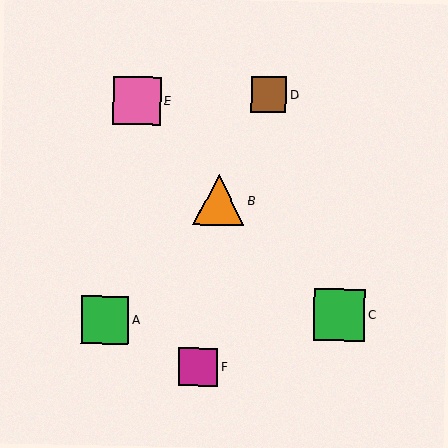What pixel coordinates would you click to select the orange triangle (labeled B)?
Click at (219, 200) to select the orange triangle B.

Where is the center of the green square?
The center of the green square is at (339, 315).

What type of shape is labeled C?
Shape C is a green square.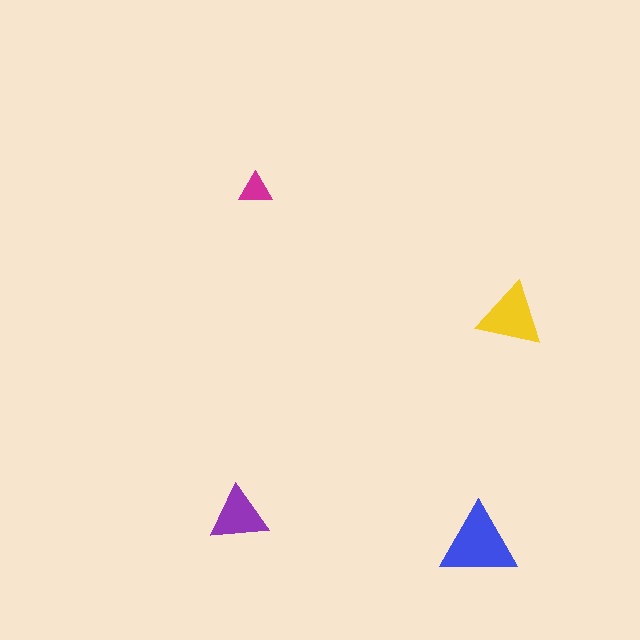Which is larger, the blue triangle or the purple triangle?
The blue one.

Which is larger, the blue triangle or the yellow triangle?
The blue one.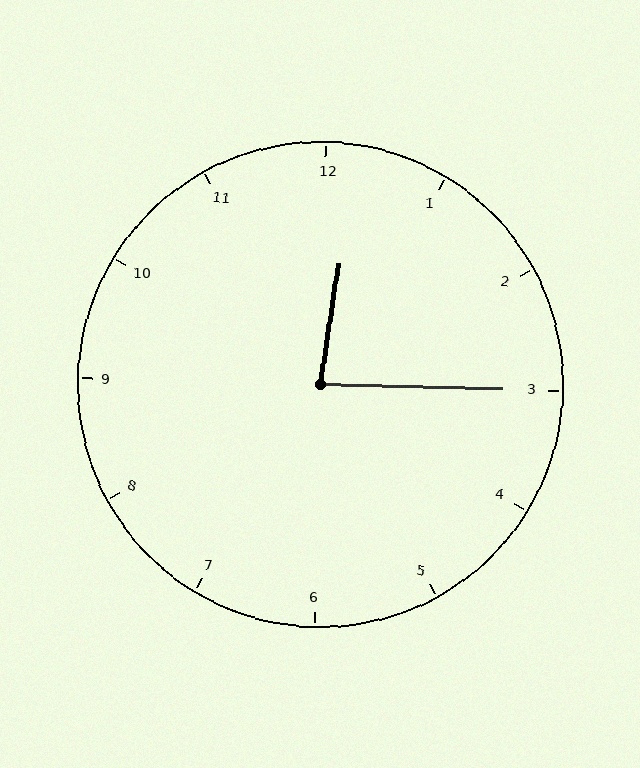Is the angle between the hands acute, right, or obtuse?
It is acute.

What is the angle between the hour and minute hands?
Approximately 82 degrees.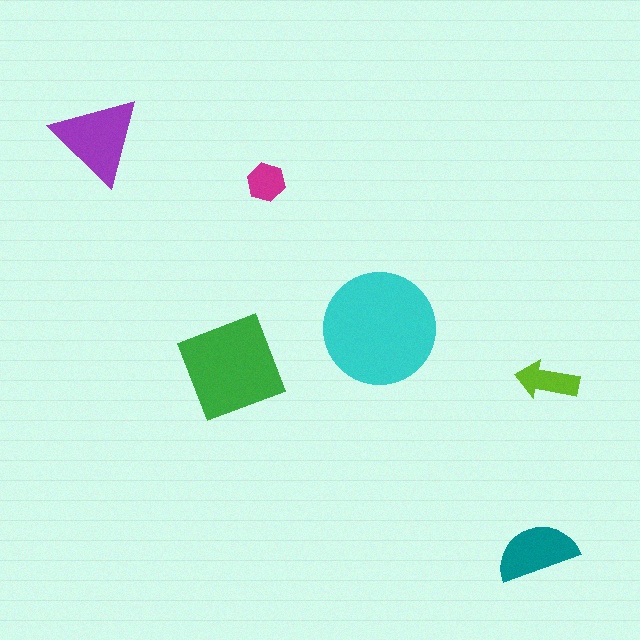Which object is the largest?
The cyan circle.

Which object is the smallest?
The magenta hexagon.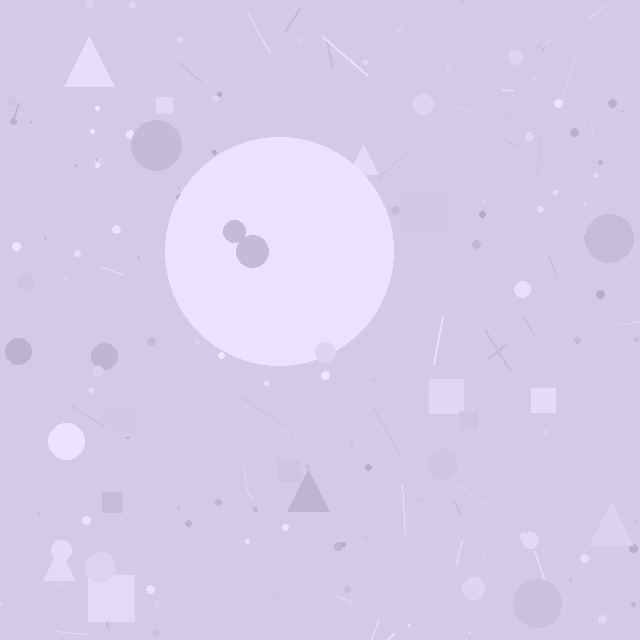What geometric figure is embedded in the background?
A circle is embedded in the background.